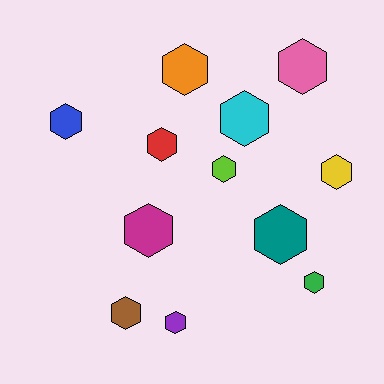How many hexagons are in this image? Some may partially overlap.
There are 12 hexagons.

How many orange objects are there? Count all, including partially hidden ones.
There is 1 orange object.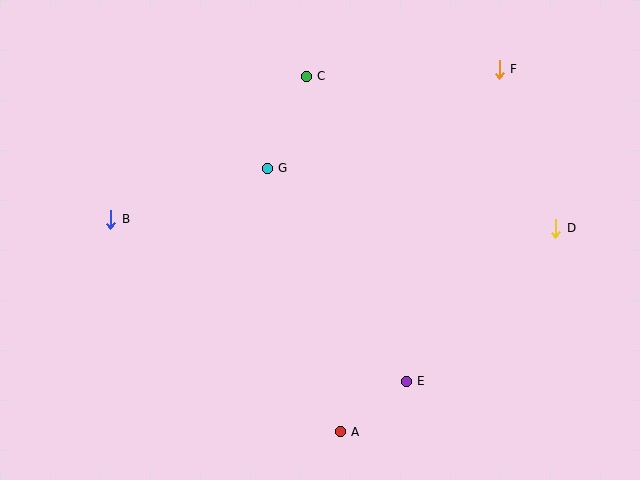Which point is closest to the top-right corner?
Point F is closest to the top-right corner.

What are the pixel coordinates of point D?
Point D is at (556, 228).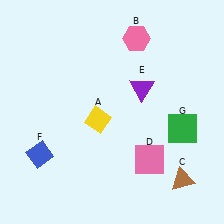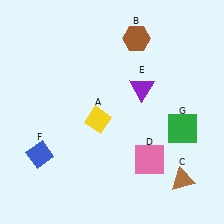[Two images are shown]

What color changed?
The hexagon (B) changed from pink in Image 1 to brown in Image 2.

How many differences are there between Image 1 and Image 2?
There is 1 difference between the two images.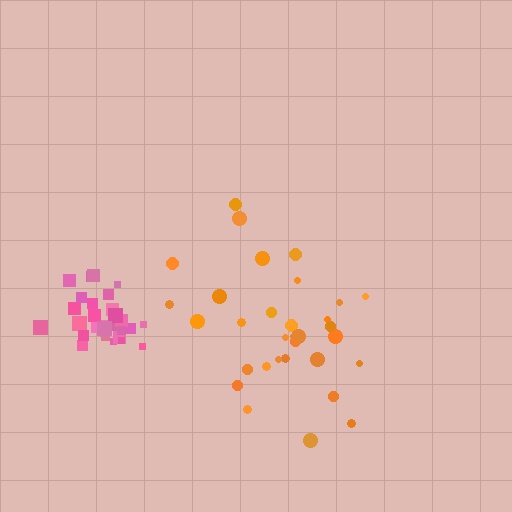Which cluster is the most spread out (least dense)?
Orange.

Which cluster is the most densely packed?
Pink.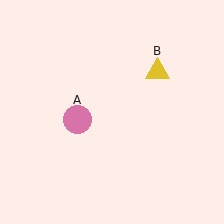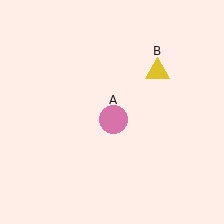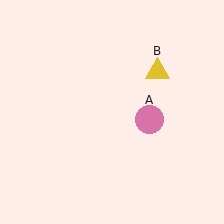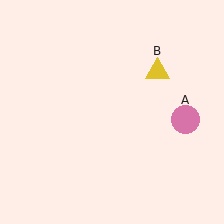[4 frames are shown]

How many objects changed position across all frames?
1 object changed position: pink circle (object A).